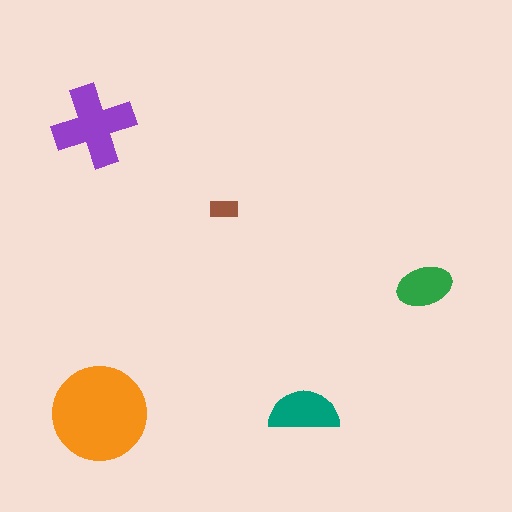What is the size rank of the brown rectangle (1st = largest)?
5th.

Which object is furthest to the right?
The green ellipse is rightmost.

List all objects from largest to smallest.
The orange circle, the purple cross, the teal semicircle, the green ellipse, the brown rectangle.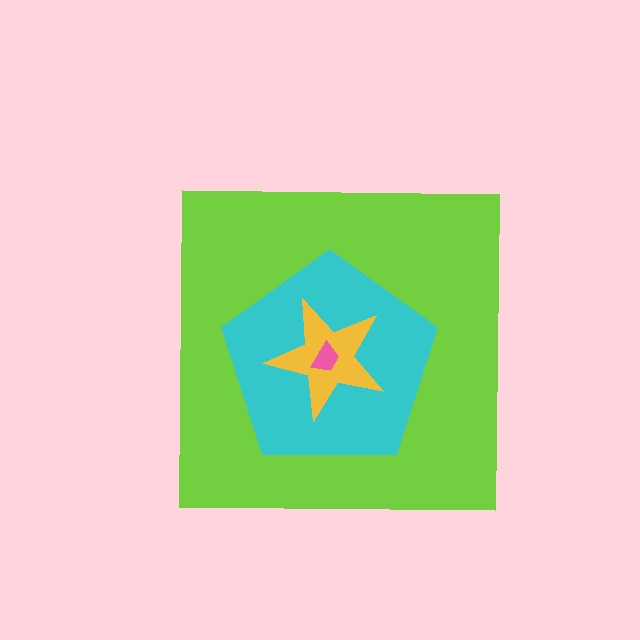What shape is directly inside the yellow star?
The pink trapezoid.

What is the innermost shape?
The pink trapezoid.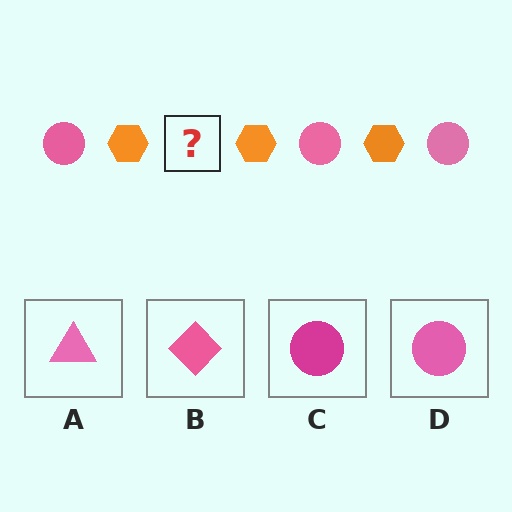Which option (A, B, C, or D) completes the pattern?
D.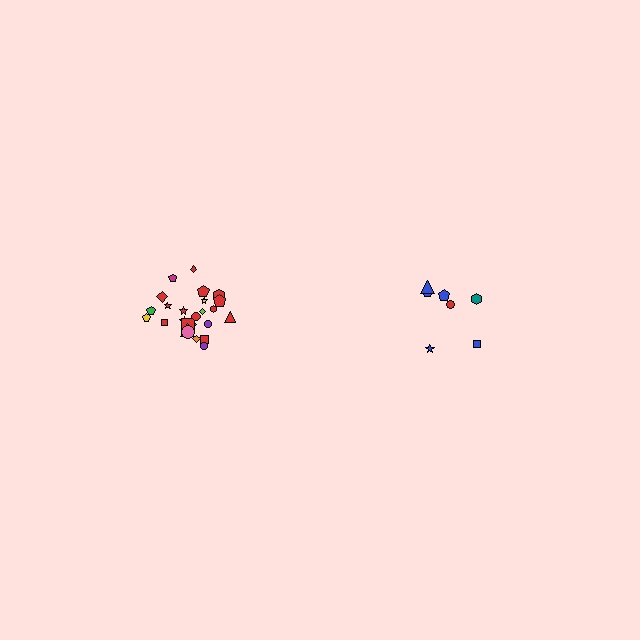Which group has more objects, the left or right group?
The left group.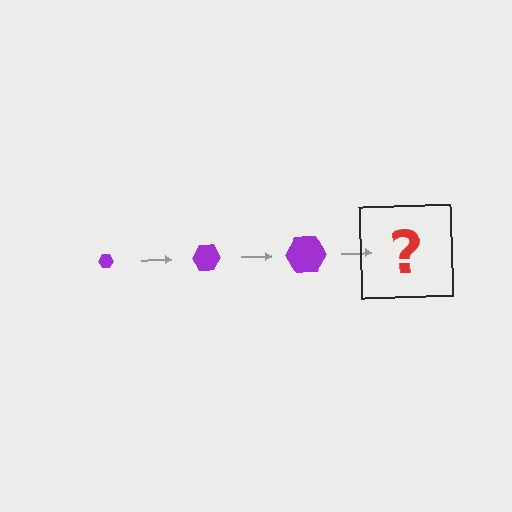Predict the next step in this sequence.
The next step is a purple hexagon, larger than the previous one.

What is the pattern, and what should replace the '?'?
The pattern is that the hexagon gets progressively larger each step. The '?' should be a purple hexagon, larger than the previous one.